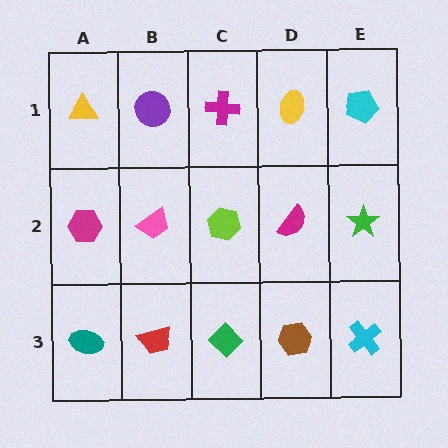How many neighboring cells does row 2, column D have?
4.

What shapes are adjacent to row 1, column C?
A lime hexagon (row 2, column C), a purple circle (row 1, column B), a yellow ellipse (row 1, column D).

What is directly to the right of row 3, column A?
A red trapezoid.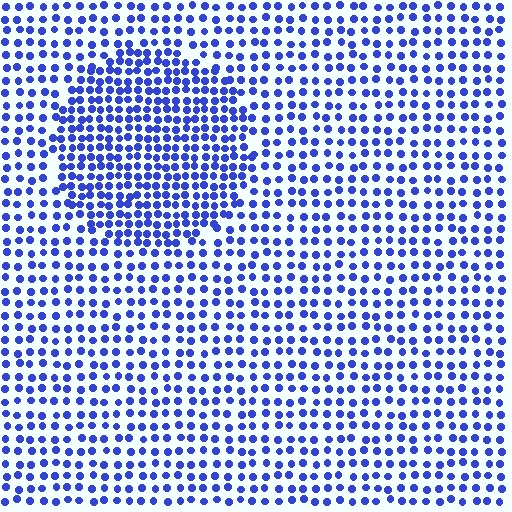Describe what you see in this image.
The image contains small blue elements arranged at two different densities. A circle-shaped region is visible where the elements are more densely packed than the surrounding area.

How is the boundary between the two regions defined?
The boundary is defined by a change in element density (approximately 1.7x ratio). All elements are the same color, size, and shape.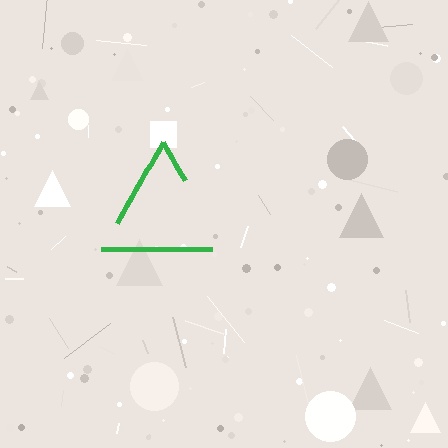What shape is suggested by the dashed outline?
The dashed outline suggests a triangle.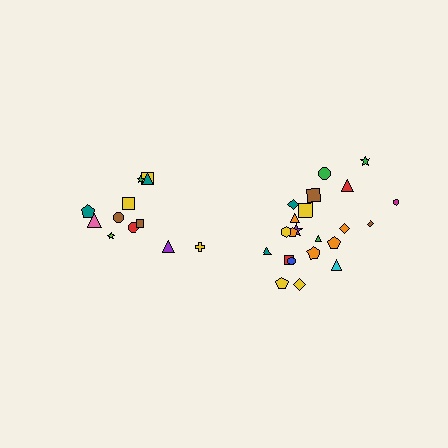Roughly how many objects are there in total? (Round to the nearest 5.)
Roughly 35 objects in total.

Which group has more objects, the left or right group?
The right group.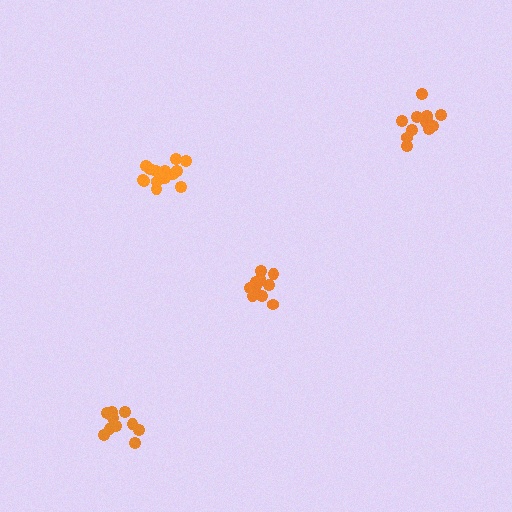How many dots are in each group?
Group 1: 11 dots, Group 2: 10 dots, Group 3: 15 dots, Group 4: 13 dots (49 total).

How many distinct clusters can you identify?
There are 4 distinct clusters.